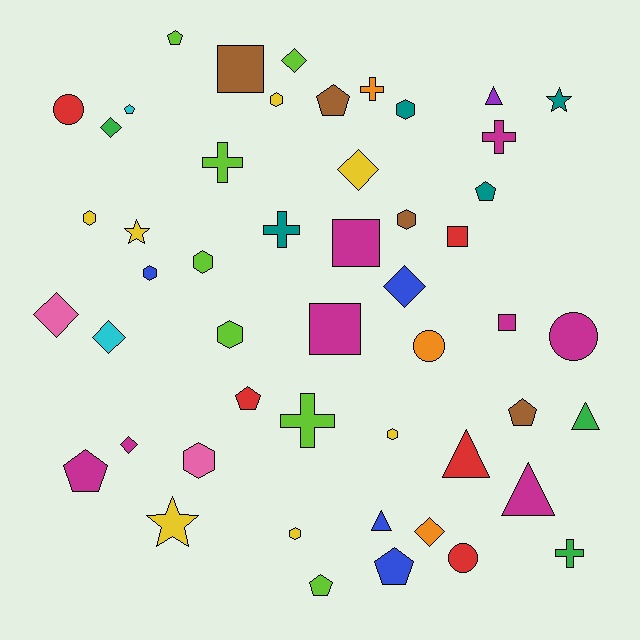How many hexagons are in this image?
There are 10 hexagons.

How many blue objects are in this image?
There are 4 blue objects.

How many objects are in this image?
There are 50 objects.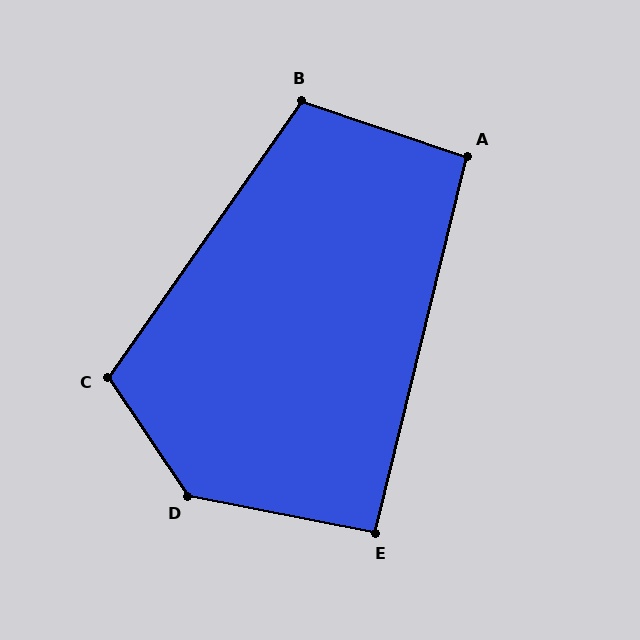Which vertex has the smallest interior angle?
E, at approximately 93 degrees.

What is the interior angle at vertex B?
Approximately 106 degrees (obtuse).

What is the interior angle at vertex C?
Approximately 111 degrees (obtuse).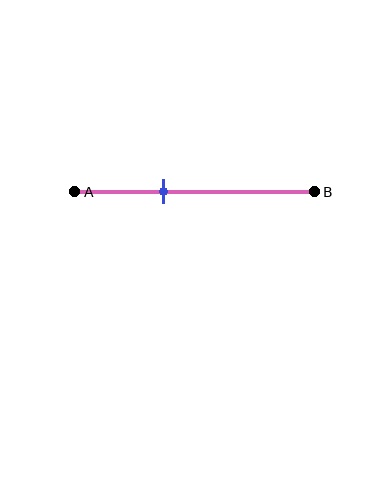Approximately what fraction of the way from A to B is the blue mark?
The blue mark is approximately 35% of the way from A to B.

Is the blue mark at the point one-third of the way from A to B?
No, the mark is at about 35% from A, not at the 33% one-third point.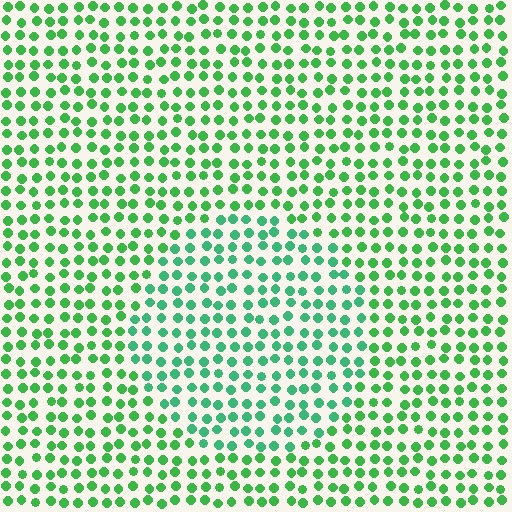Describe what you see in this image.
The image is filled with small green elements in a uniform arrangement. A circle-shaped region is visible where the elements are tinted to a slightly different hue, forming a subtle color boundary.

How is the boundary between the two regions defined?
The boundary is defined purely by a slight shift in hue (about 23 degrees). Spacing, size, and orientation are identical on both sides.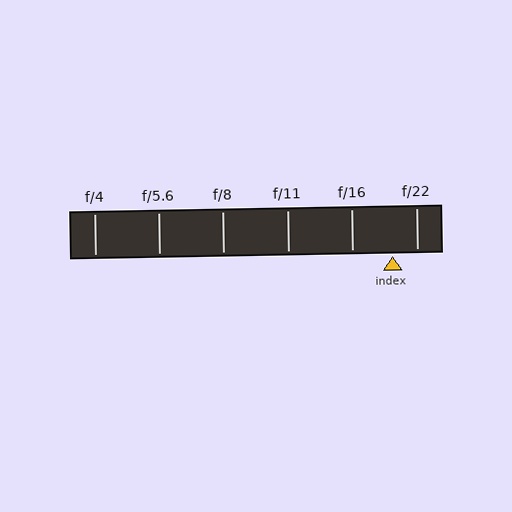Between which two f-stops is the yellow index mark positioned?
The index mark is between f/16 and f/22.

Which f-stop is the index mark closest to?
The index mark is closest to f/22.